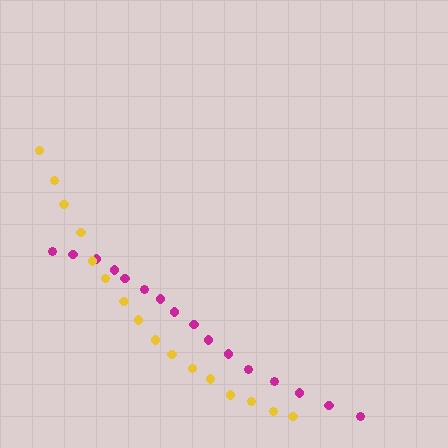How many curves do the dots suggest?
There are 2 distinct paths.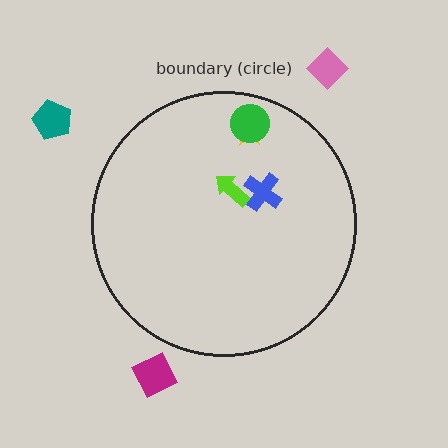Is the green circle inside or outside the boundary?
Inside.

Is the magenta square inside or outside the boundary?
Outside.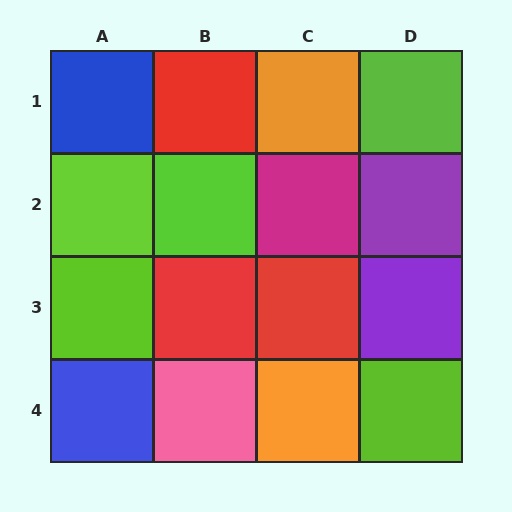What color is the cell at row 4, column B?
Pink.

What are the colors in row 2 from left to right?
Lime, lime, magenta, purple.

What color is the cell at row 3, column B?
Red.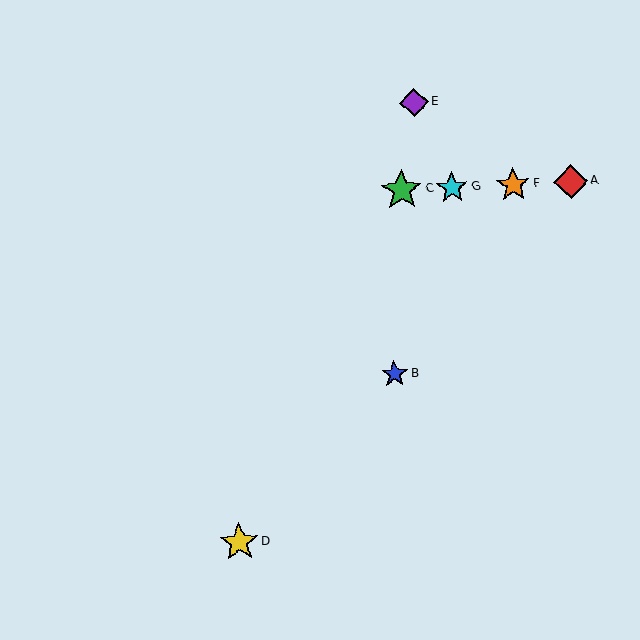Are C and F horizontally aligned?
Yes, both are at y≈190.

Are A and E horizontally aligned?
No, A is at y≈182 and E is at y≈102.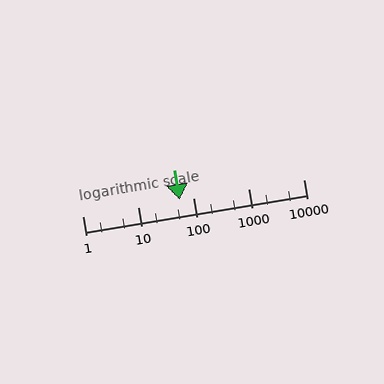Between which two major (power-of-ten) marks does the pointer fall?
The pointer is between 10 and 100.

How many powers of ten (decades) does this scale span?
The scale spans 4 decades, from 1 to 10000.